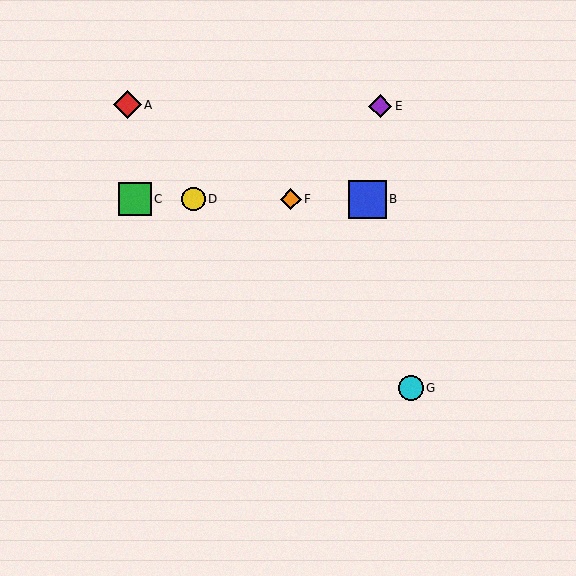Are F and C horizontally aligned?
Yes, both are at y≈199.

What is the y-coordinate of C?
Object C is at y≈199.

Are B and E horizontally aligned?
No, B is at y≈199 and E is at y≈106.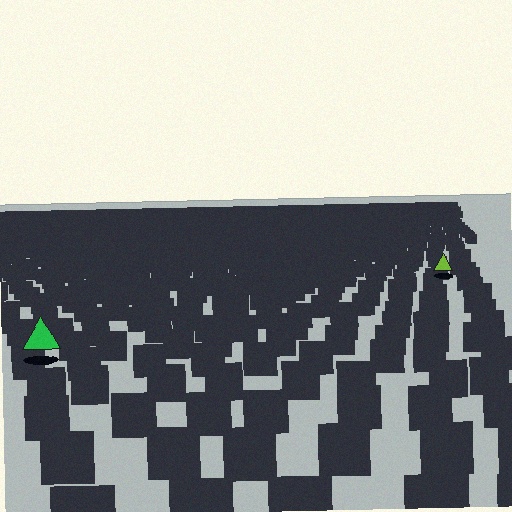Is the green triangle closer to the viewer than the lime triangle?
Yes. The green triangle is closer — you can tell from the texture gradient: the ground texture is coarser near it.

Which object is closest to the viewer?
The green triangle is closest. The texture marks near it are larger and more spread out.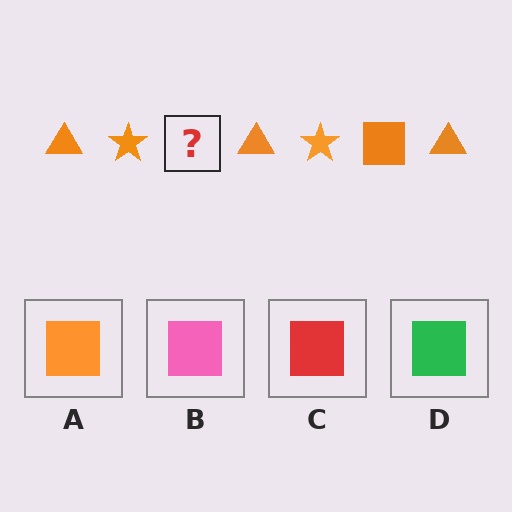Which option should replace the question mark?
Option A.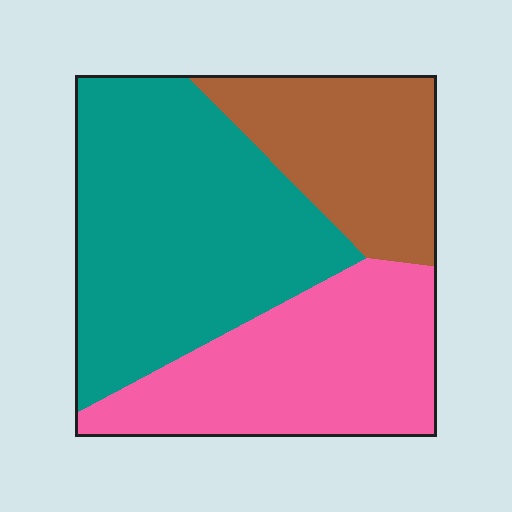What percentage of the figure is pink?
Pink covers around 30% of the figure.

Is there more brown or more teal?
Teal.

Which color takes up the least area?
Brown, at roughly 25%.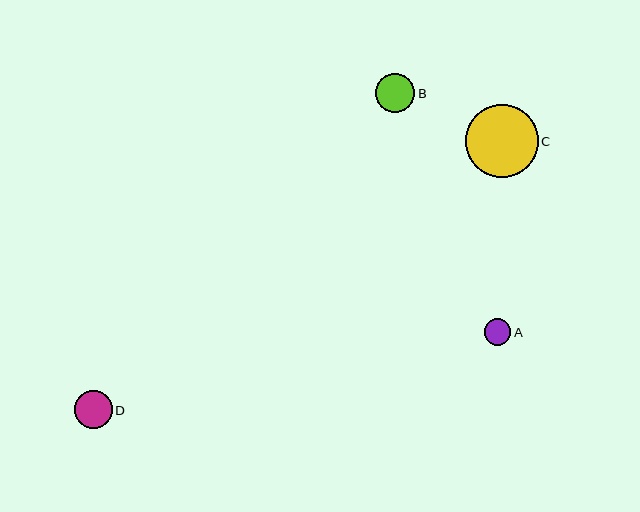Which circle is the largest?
Circle C is the largest with a size of approximately 73 pixels.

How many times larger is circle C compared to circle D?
Circle C is approximately 1.9 times the size of circle D.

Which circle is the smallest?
Circle A is the smallest with a size of approximately 27 pixels.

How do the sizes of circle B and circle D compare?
Circle B and circle D are approximately the same size.